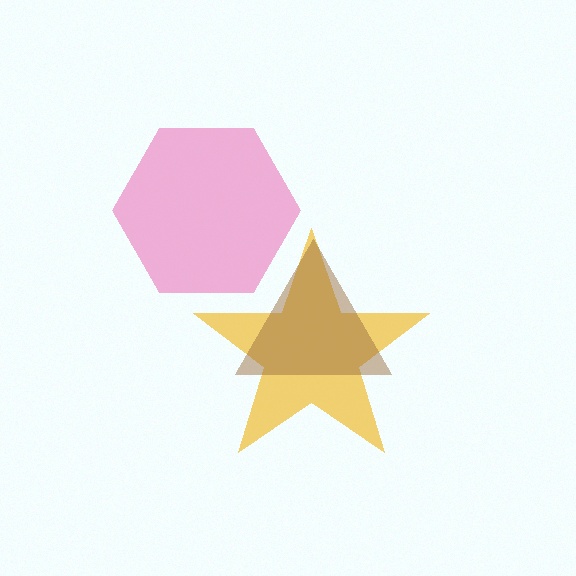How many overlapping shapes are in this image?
There are 3 overlapping shapes in the image.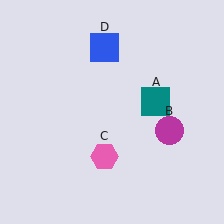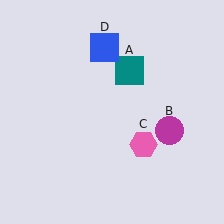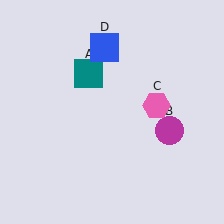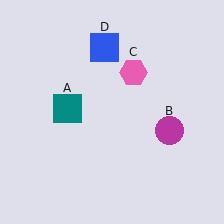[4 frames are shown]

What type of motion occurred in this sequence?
The teal square (object A), pink hexagon (object C) rotated counterclockwise around the center of the scene.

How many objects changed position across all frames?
2 objects changed position: teal square (object A), pink hexagon (object C).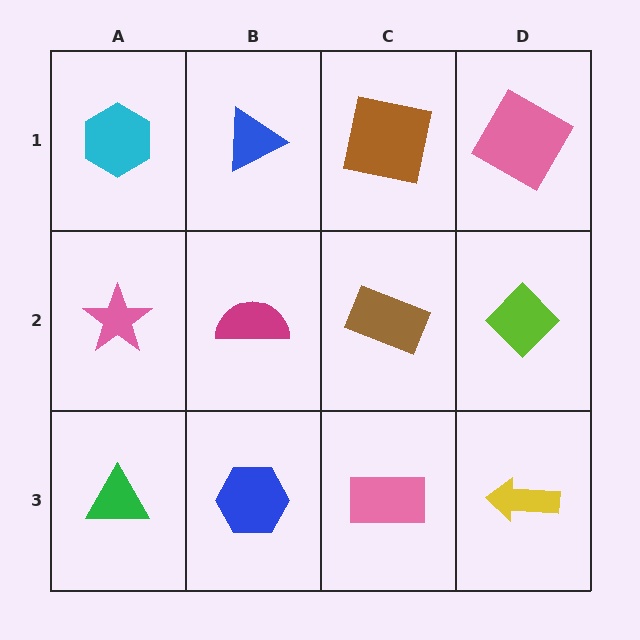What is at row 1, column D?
A pink square.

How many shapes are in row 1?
4 shapes.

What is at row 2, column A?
A pink star.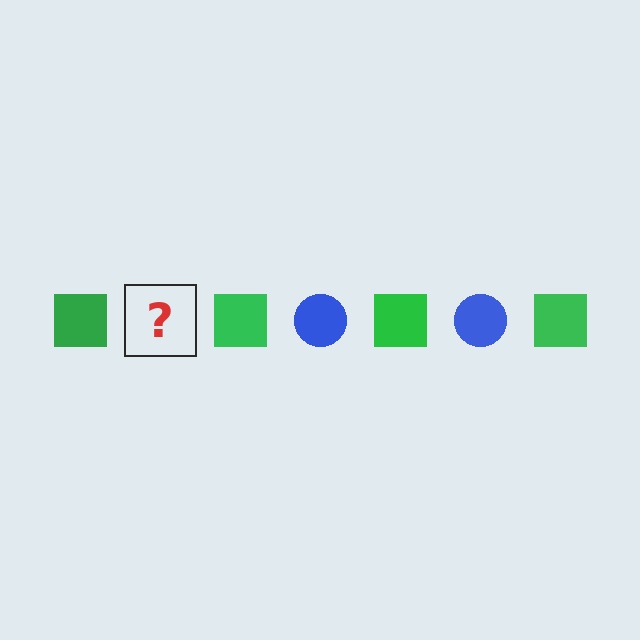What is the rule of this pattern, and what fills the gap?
The rule is that the pattern alternates between green square and blue circle. The gap should be filled with a blue circle.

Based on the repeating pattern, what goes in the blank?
The blank should be a blue circle.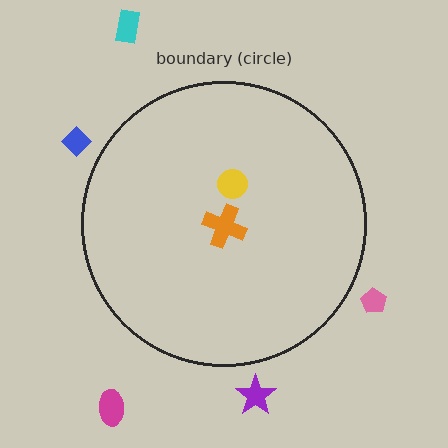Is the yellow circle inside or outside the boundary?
Inside.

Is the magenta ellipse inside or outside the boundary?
Outside.